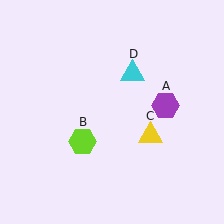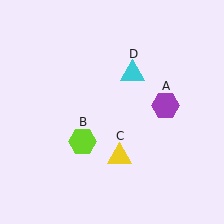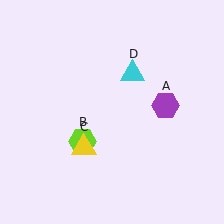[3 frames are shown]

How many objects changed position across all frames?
1 object changed position: yellow triangle (object C).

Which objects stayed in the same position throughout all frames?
Purple hexagon (object A) and lime hexagon (object B) and cyan triangle (object D) remained stationary.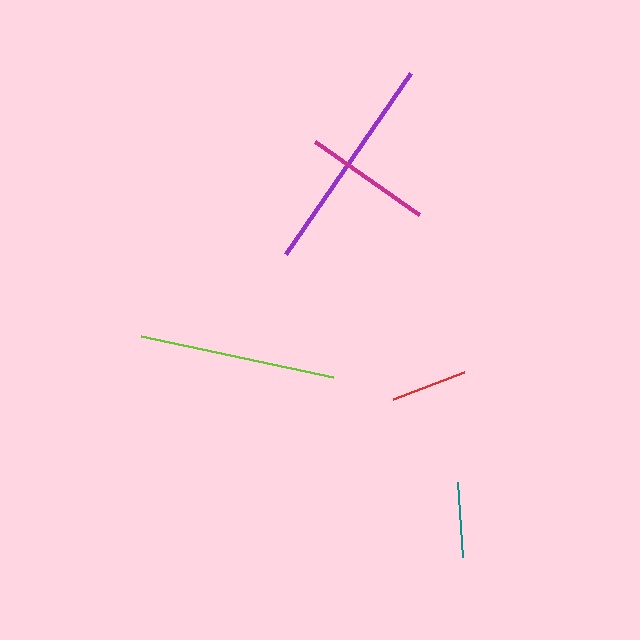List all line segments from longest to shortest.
From longest to shortest: purple, lime, magenta, red, teal.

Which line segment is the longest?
The purple line is the longest at approximately 220 pixels.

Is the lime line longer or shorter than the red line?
The lime line is longer than the red line.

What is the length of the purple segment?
The purple segment is approximately 220 pixels long.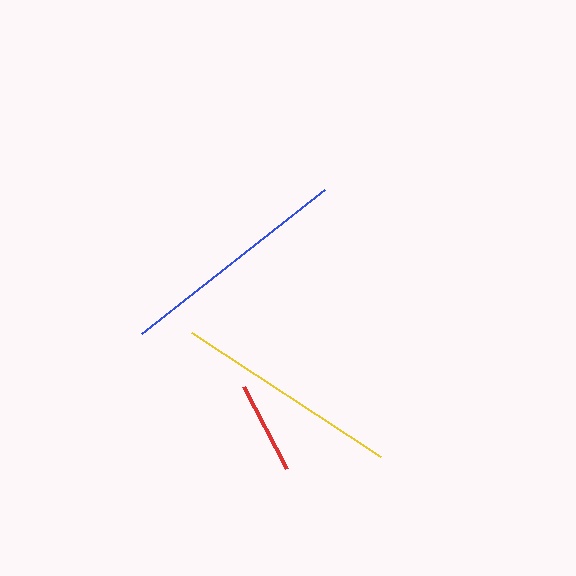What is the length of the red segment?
The red segment is approximately 93 pixels long.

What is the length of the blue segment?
The blue segment is approximately 233 pixels long.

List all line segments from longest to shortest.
From longest to shortest: blue, yellow, red.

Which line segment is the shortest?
The red line is the shortest at approximately 93 pixels.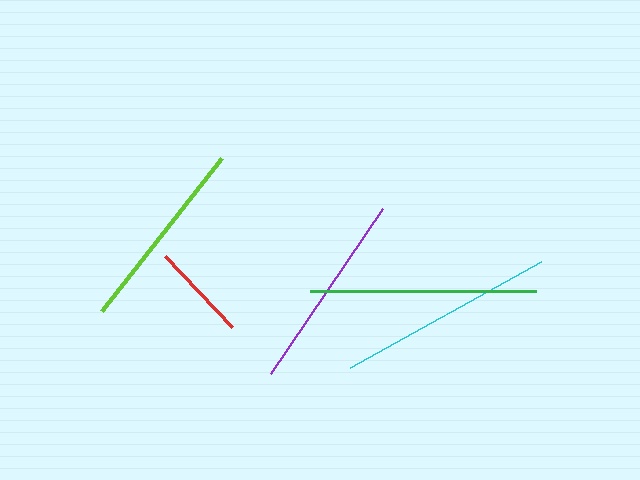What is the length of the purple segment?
The purple segment is approximately 200 pixels long.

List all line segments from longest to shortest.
From longest to shortest: green, cyan, purple, lime, red.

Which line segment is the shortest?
The red line is the shortest at approximately 97 pixels.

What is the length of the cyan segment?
The cyan segment is approximately 218 pixels long.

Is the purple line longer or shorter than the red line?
The purple line is longer than the red line.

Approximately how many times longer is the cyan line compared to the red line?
The cyan line is approximately 2.2 times the length of the red line.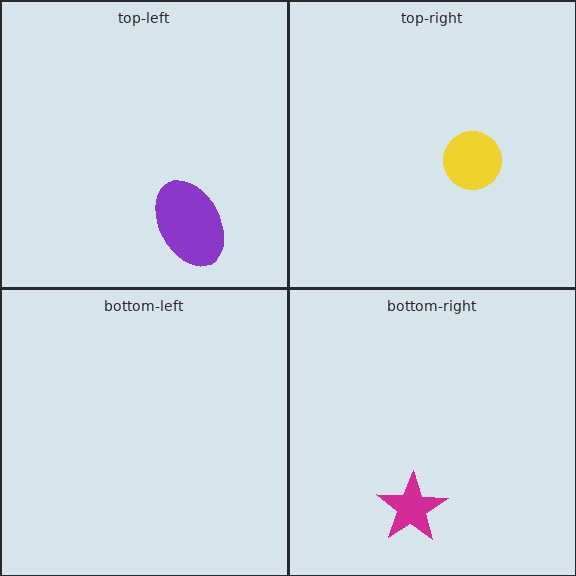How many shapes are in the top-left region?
1.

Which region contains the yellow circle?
The top-right region.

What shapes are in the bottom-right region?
The magenta star.